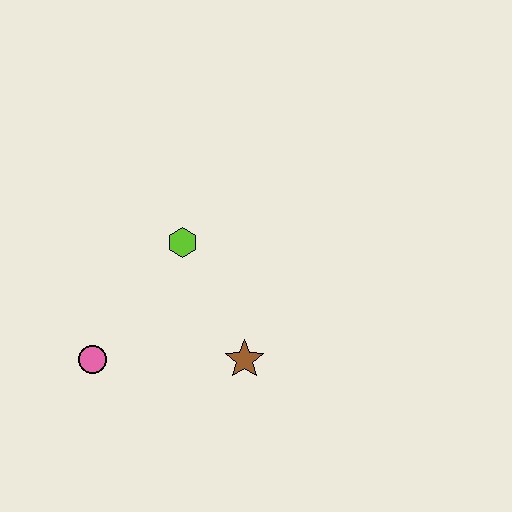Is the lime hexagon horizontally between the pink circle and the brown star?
Yes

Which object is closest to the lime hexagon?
The brown star is closest to the lime hexagon.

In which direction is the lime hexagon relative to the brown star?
The lime hexagon is above the brown star.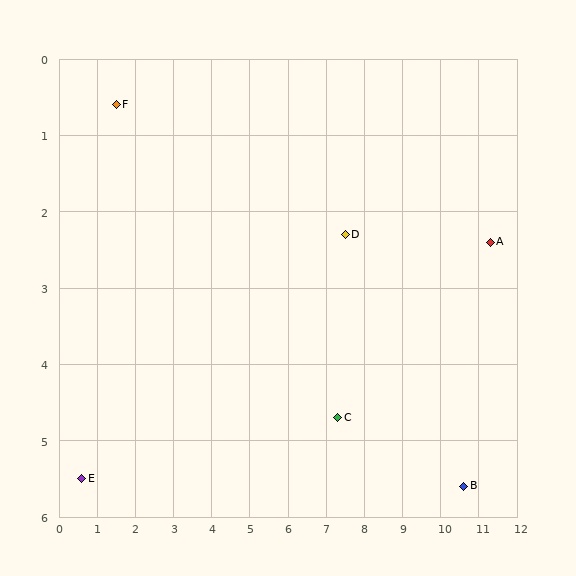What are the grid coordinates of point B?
Point B is at approximately (10.6, 5.6).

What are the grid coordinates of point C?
Point C is at approximately (7.3, 4.7).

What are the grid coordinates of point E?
Point E is at approximately (0.6, 5.5).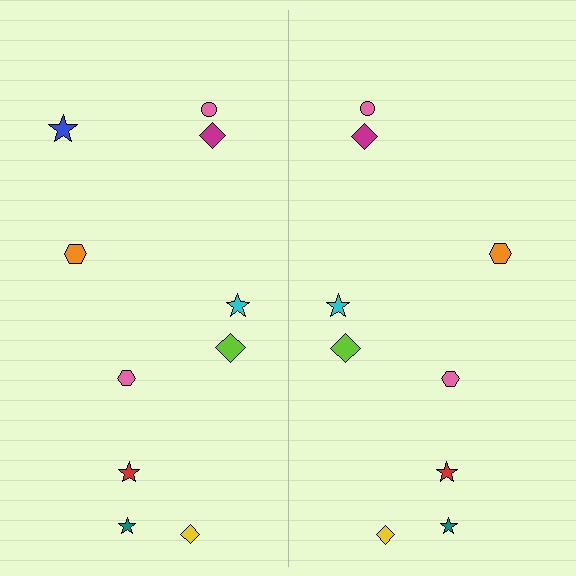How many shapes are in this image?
There are 19 shapes in this image.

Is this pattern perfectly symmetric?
No, the pattern is not perfectly symmetric. A blue star is missing from the right side.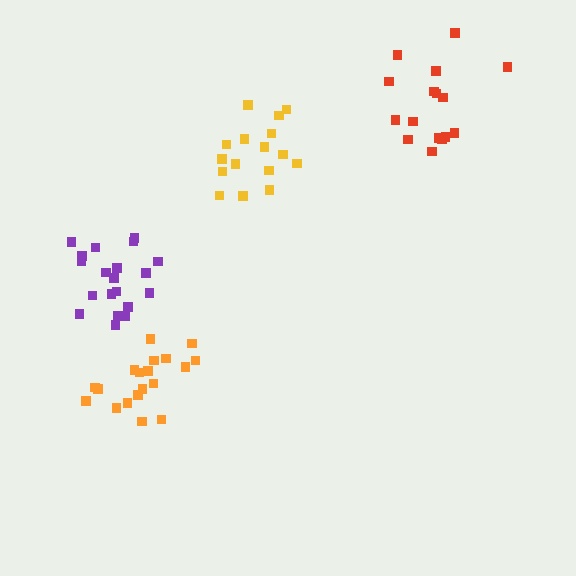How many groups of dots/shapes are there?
There are 4 groups.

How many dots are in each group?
Group 1: 16 dots, Group 2: 16 dots, Group 3: 20 dots, Group 4: 19 dots (71 total).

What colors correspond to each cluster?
The clusters are colored: red, yellow, purple, orange.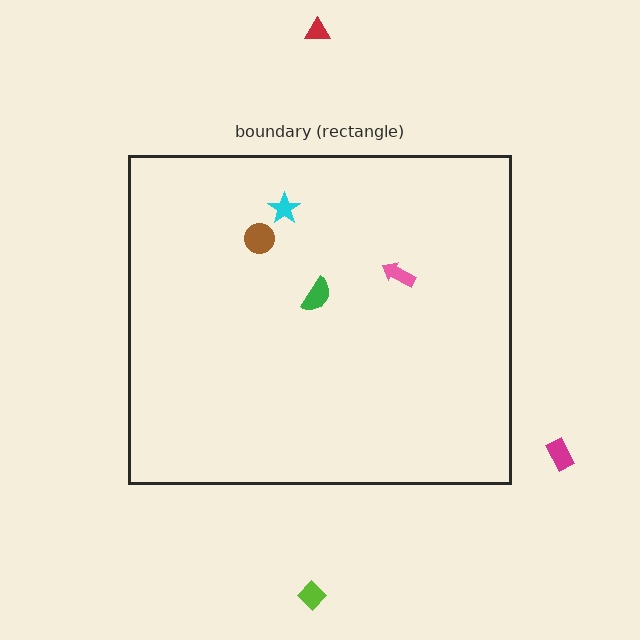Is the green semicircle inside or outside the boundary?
Inside.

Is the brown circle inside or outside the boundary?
Inside.